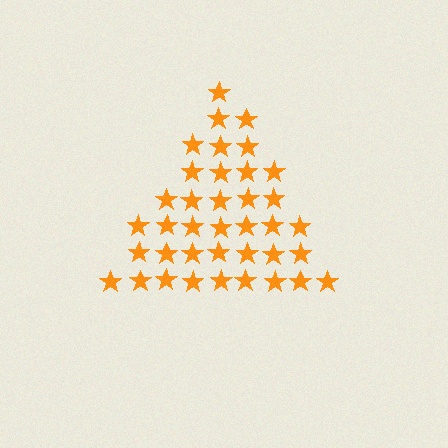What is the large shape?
The large shape is a triangle.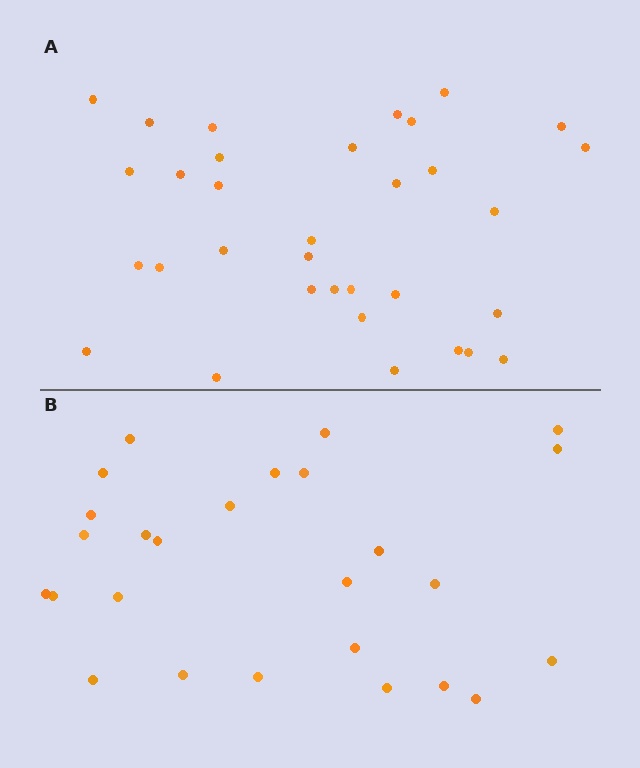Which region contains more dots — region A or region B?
Region A (the top region) has more dots.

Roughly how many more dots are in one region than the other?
Region A has roughly 8 or so more dots than region B.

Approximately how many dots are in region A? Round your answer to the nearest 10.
About 30 dots. (The exact count is 33, which rounds to 30.)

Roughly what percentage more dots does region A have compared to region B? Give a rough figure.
About 25% more.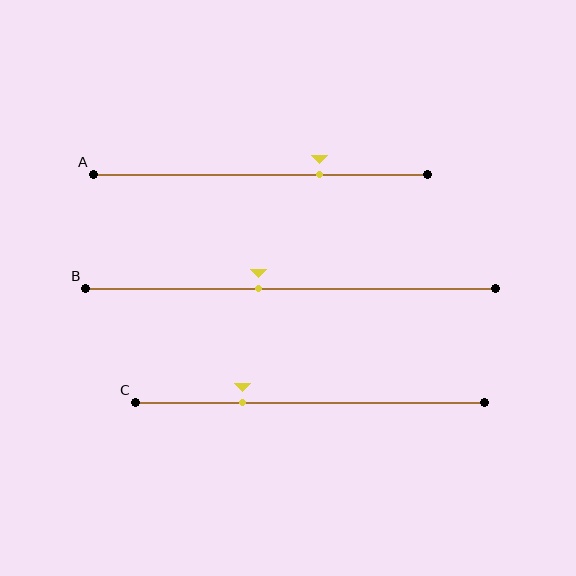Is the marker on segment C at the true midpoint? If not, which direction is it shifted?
No, the marker on segment C is shifted to the left by about 19% of the segment length.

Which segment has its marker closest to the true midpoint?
Segment B has its marker closest to the true midpoint.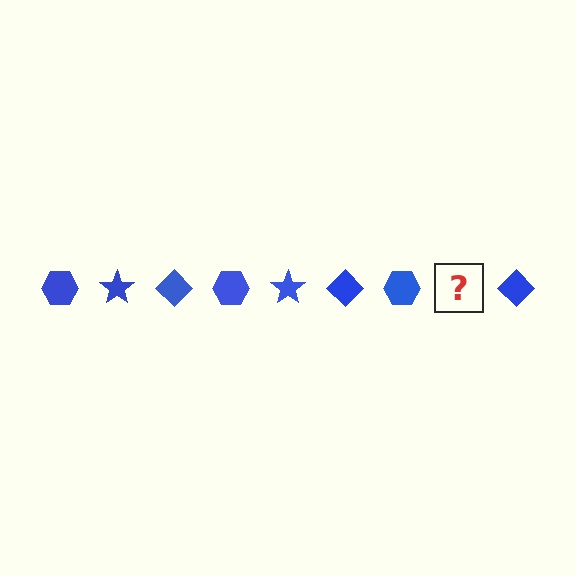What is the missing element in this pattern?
The missing element is a blue star.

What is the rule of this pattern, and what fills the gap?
The rule is that the pattern cycles through hexagon, star, diamond shapes in blue. The gap should be filled with a blue star.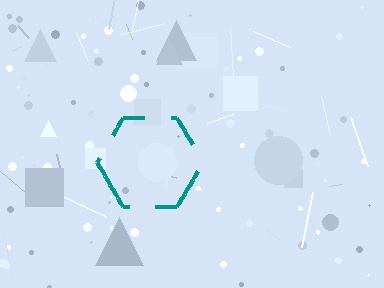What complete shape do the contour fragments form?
The contour fragments form a hexagon.